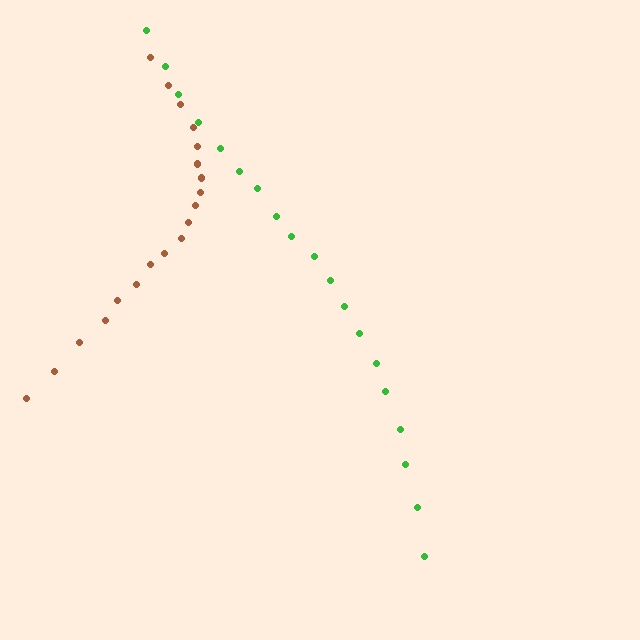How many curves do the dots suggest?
There are 2 distinct paths.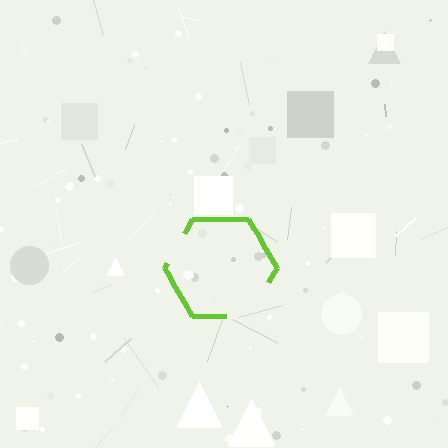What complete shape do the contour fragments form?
The contour fragments form a hexagon.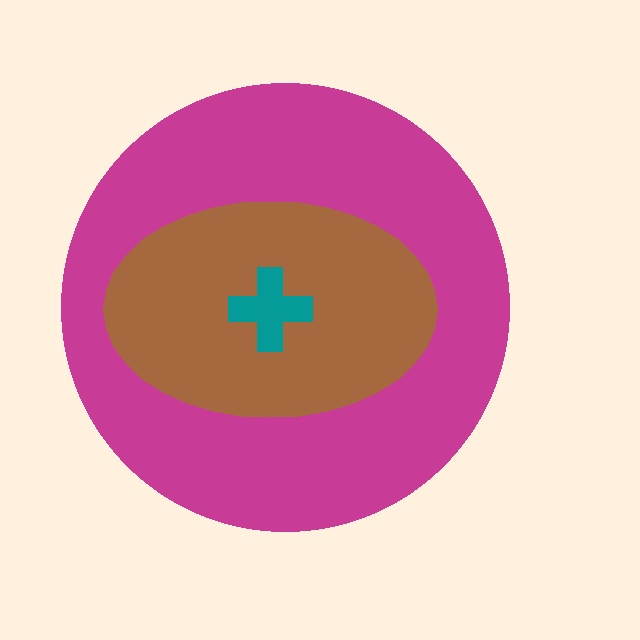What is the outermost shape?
The magenta circle.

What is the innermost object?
The teal cross.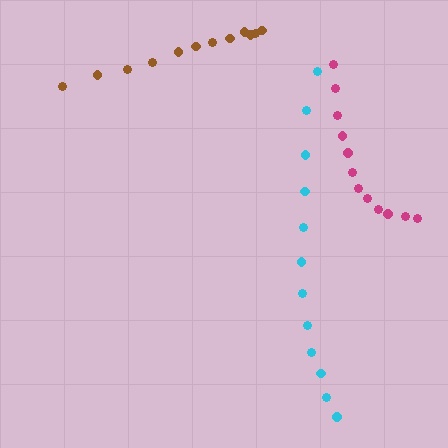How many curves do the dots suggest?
There are 3 distinct paths.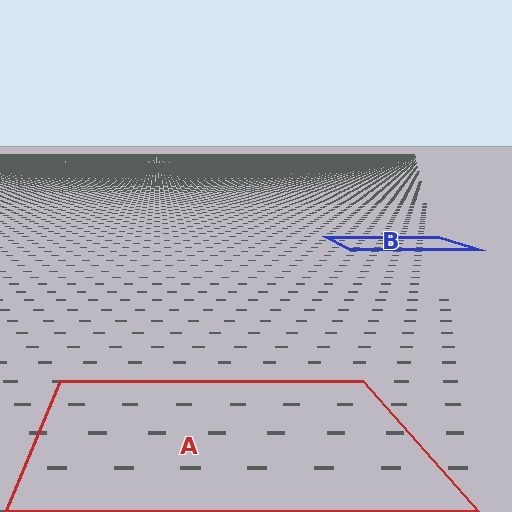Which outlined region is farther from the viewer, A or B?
Region B is farther from the viewer — the texture elements inside it appear smaller and more densely packed.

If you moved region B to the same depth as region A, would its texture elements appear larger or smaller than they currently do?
They would appear larger. At a closer depth, the same texture elements are projected at a bigger on-screen size.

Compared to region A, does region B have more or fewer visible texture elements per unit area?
Region B has more texture elements per unit area — they are packed more densely because it is farther away.